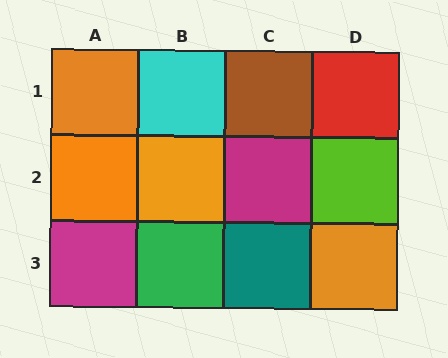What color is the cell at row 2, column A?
Orange.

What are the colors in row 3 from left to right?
Magenta, green, teal, orange.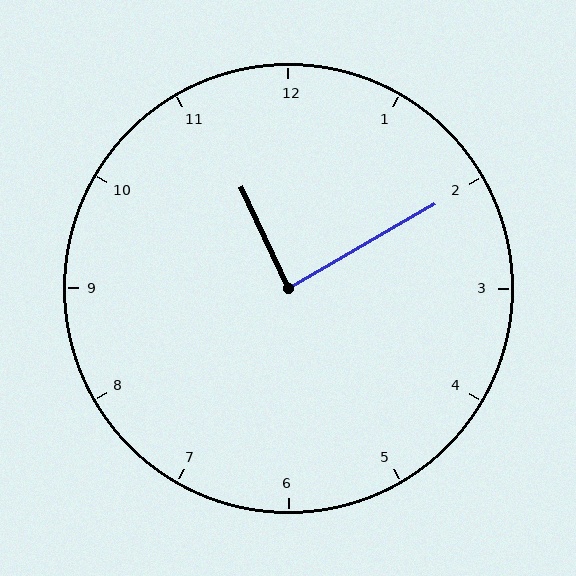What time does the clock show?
11:10.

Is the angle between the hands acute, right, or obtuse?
It is right.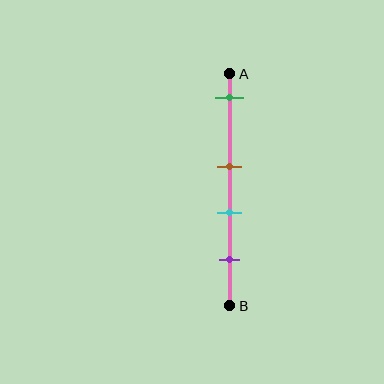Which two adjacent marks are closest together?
The brown and cyan marks are the closest adjacent pair.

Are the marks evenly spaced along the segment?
No, the marks are not evenly spaced.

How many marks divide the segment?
There are 4 marks dividing the segment.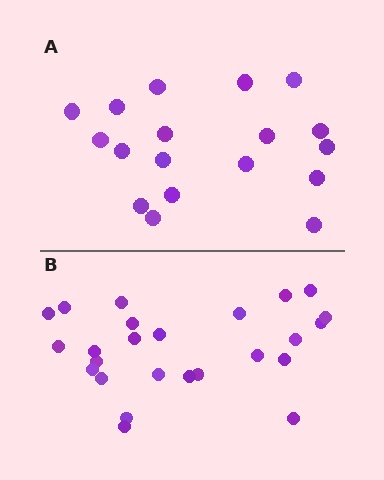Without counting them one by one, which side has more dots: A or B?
Region B (the bottom region) has more dots.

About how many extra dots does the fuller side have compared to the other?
Region B has roughly 8 or so more dots than region A.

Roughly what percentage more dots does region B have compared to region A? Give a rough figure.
About 40% more.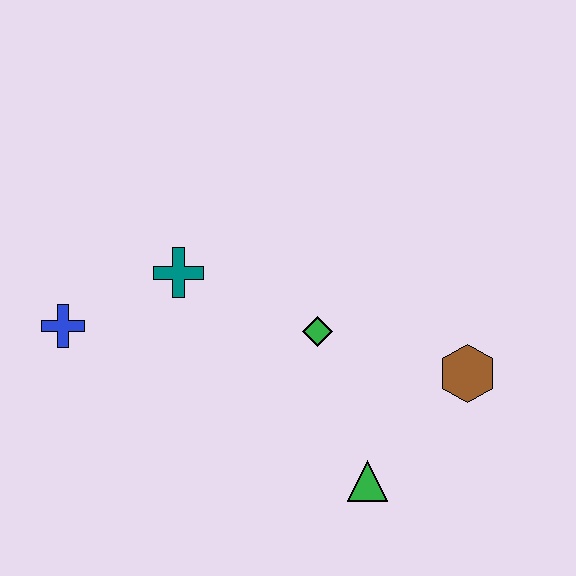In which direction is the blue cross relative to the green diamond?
The blue cross is to the left of the green diamond.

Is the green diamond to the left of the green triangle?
Yes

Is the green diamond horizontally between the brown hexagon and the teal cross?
Yes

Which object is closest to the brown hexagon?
The green triangle is closest to the brown hexagon.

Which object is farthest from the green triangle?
The blue cross is farthest from the green triangle.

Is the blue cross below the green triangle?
No